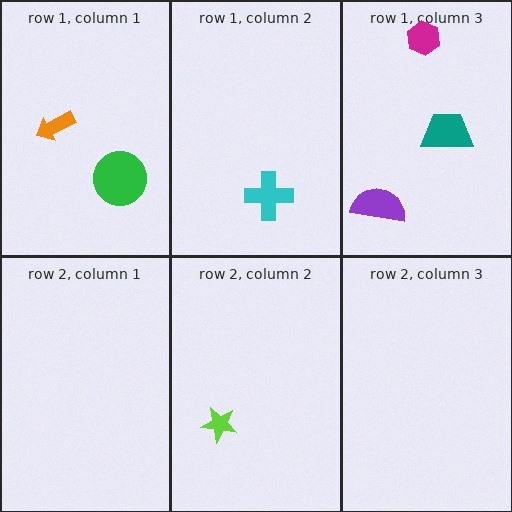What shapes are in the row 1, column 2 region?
The cyan cross.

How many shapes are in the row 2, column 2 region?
1.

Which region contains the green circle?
The row 1, column 1 region.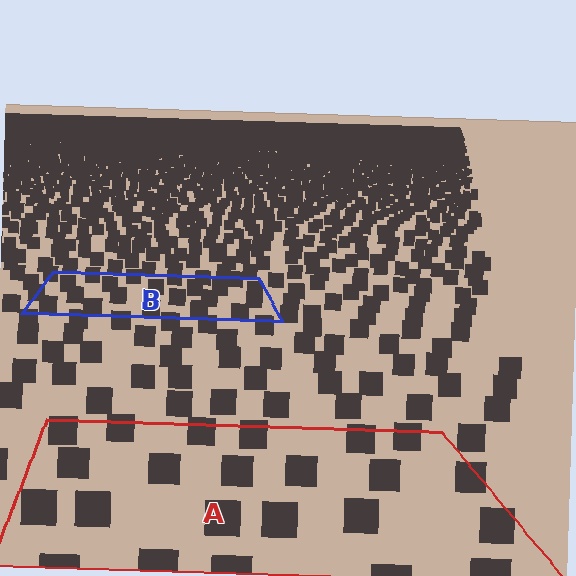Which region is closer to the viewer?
Region A is closer. The texture elements there are larger and more spread out.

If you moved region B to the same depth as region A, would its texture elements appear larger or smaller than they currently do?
They would appear larger. At a closer depth, the same texture elements are projected at a bigger on-screen size.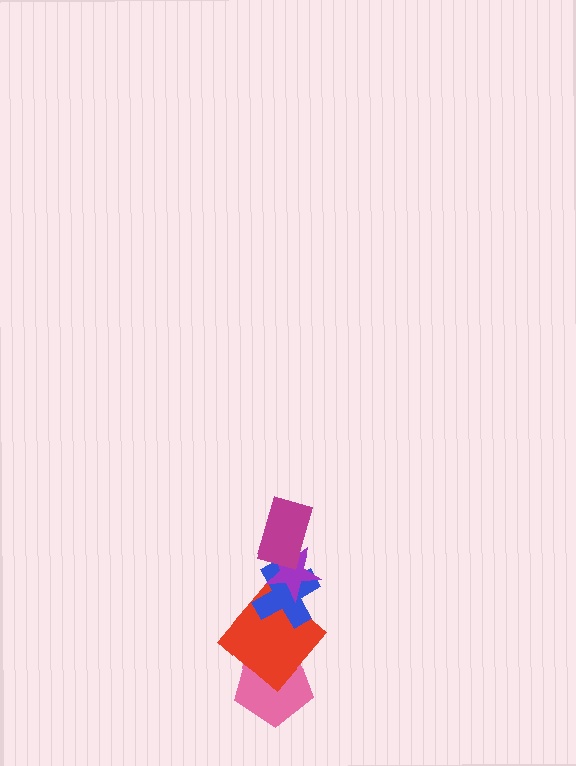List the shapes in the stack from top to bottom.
From top to bottom: the magenta rectangle, the purple star, the blue cross, the red diamond, the pink pentagon.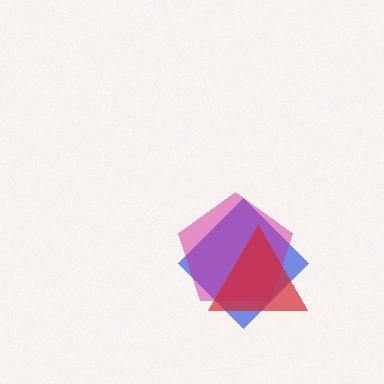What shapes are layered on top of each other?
The layered shapes are: a blue diamond, a magenta pentagon, a red triangle.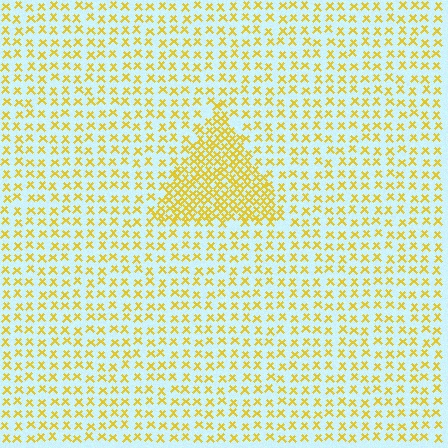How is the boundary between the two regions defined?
The boundary is defined by a change in element density (approximately 2.3x ratio). All elements are the same color, size, and shape.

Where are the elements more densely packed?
The elements are more densely packed inside the triangle boundary.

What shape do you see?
I see a triangle.